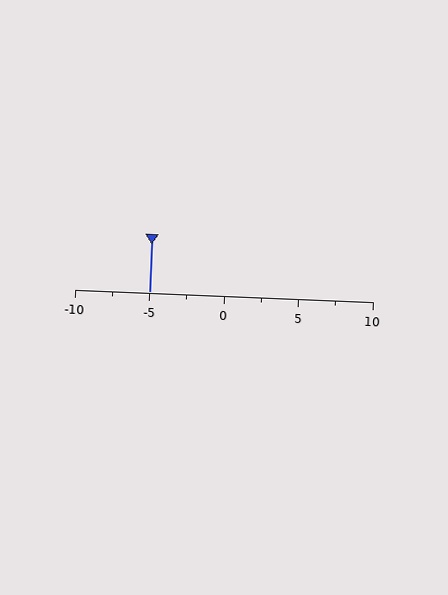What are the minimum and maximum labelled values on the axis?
The axis runs from -10 to 10.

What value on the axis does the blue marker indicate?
The marker indicates approximately -5.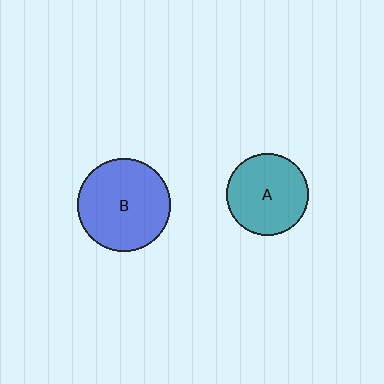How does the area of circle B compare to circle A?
Approximately 1.3 times.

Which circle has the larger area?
Circle B (blue).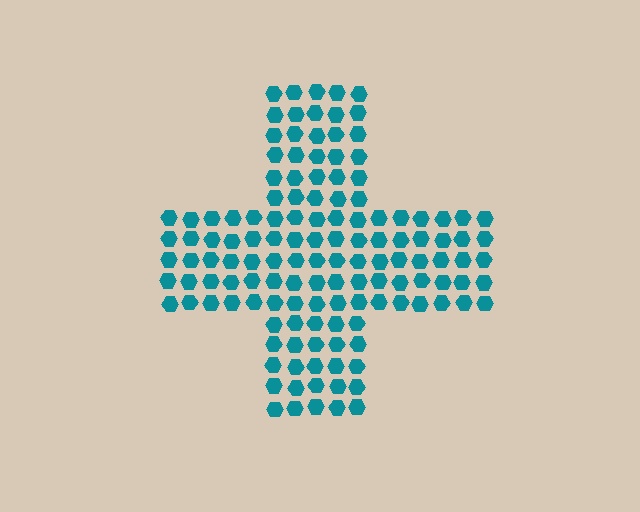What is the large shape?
The large shape is a cross.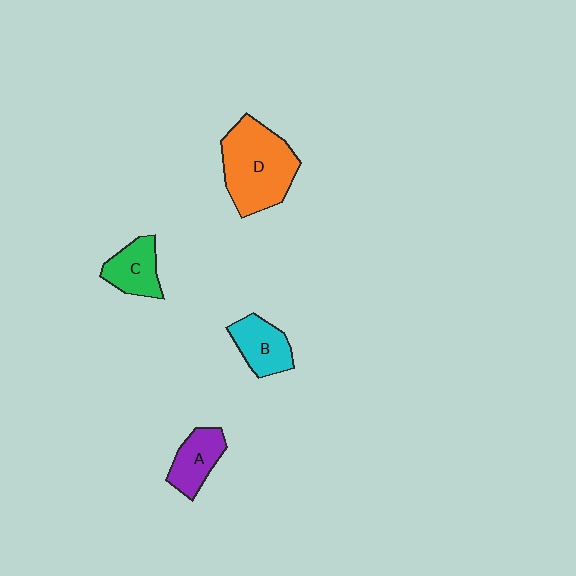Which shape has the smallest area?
Shape C (green).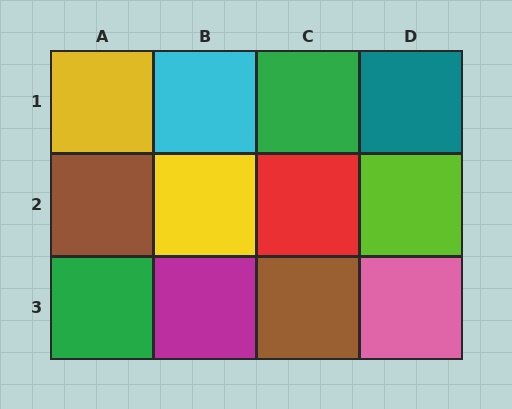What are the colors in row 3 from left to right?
Green, magenta, brown, pink.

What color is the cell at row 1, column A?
Yellow.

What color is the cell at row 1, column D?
Teal.